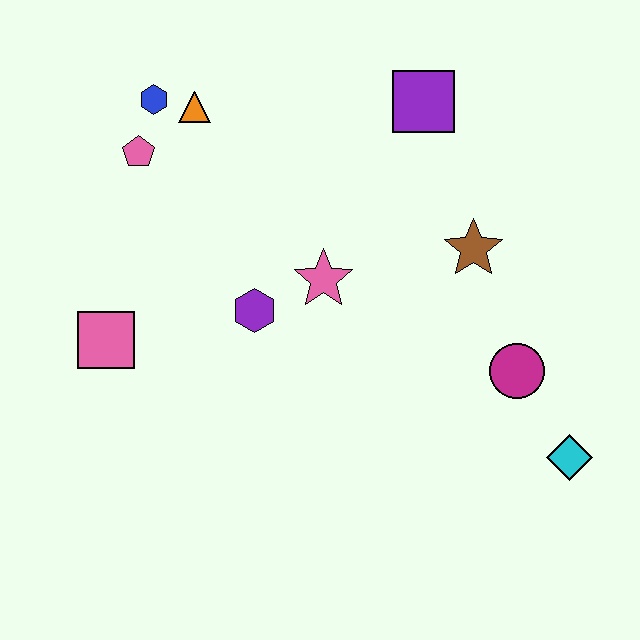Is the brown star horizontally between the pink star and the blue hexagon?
No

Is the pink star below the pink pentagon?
Yes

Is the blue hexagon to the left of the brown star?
Yes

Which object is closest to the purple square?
The brown star is closest to the purple square.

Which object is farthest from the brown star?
The pink square is farthest from the brown star.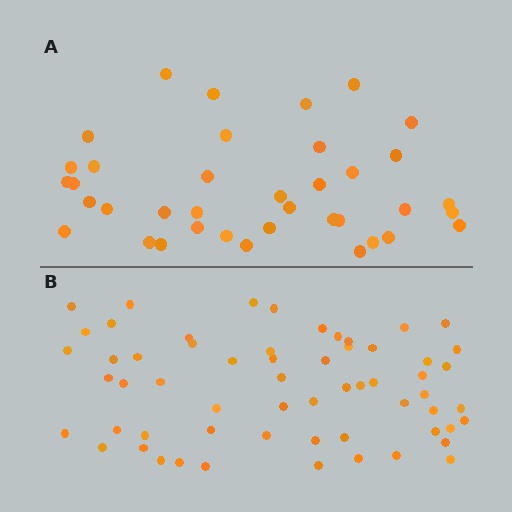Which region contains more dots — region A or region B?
Region B (the bottom region) has more dots.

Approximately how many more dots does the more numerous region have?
Region B has approximately 20 more dots than region A.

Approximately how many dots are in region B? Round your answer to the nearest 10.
About 60 dots.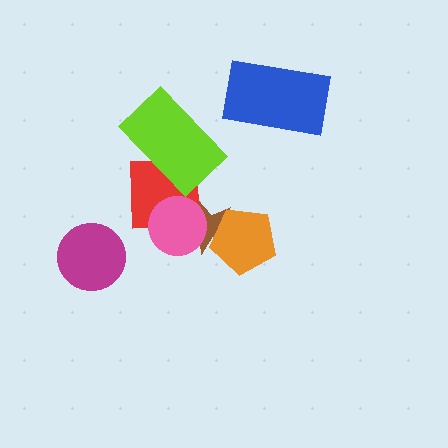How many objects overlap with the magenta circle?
0 objects overlap with the magenta circle.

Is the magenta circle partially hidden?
No, no other shape covers it.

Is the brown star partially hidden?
Yes, it is partially covered by another shape.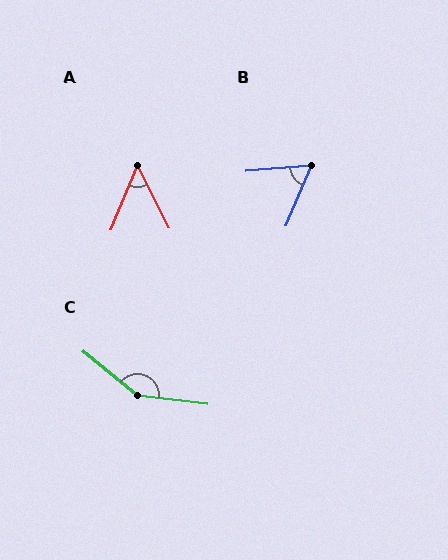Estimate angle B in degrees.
Approximately 62 degrees.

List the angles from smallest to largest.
A (49°), B (62°), C (148°).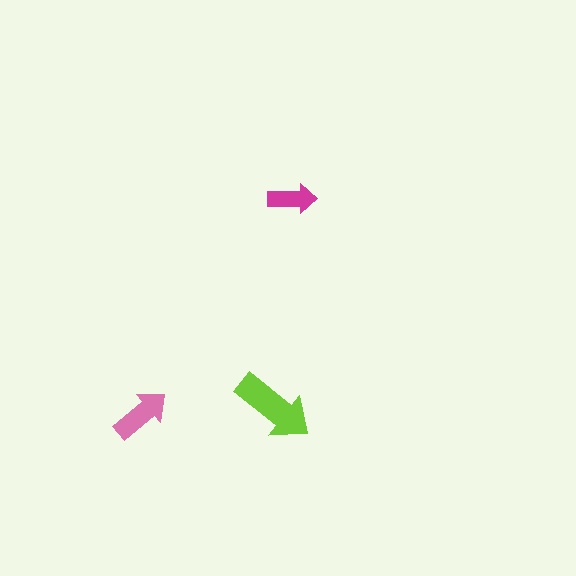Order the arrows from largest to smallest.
the lime one, the pink one, the magenta one.